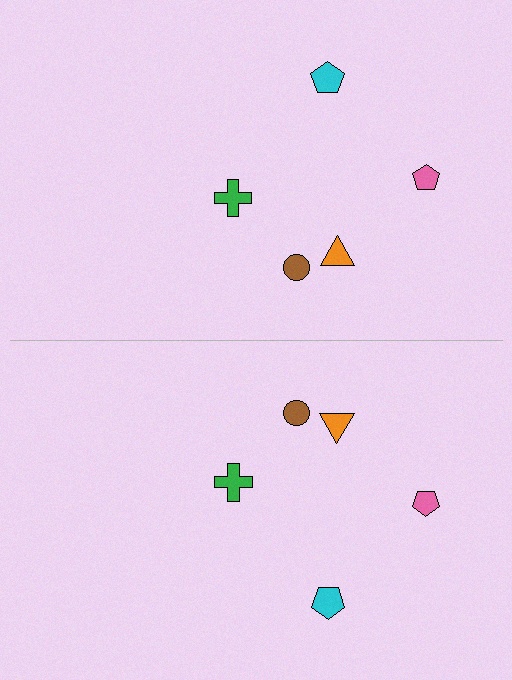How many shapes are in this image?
There are 10 shapes in this image.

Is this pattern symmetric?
Yes, this pattern has bilateral (reflection) symmetry.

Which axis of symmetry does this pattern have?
The pattern has a horizontal axis of symmetry running through the center of the image.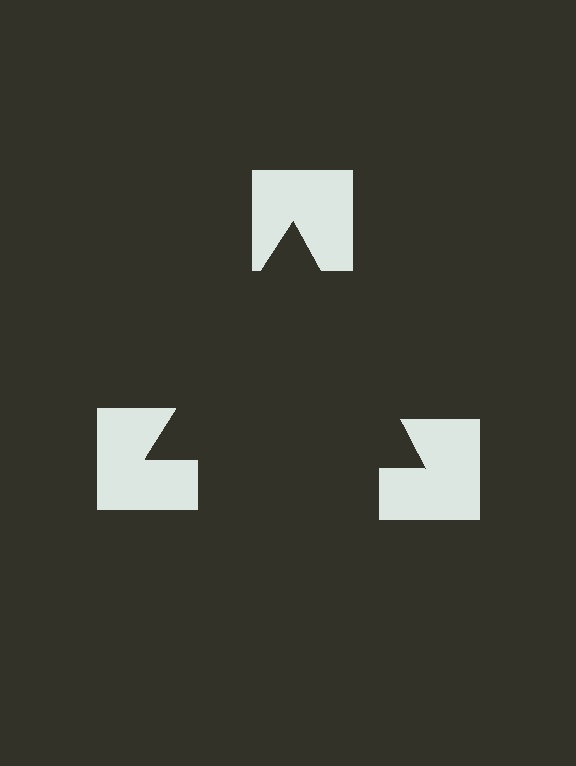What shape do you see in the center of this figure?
An illusory triangle — its edges are inferred from the aligned wedge cuts in the notched squares, not physically drawn.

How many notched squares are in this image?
There are 3 — one at each vertex of the illusory triangle.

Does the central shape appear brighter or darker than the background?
It typically appears slightly darker than the background, even though no actual brightness change is drawn.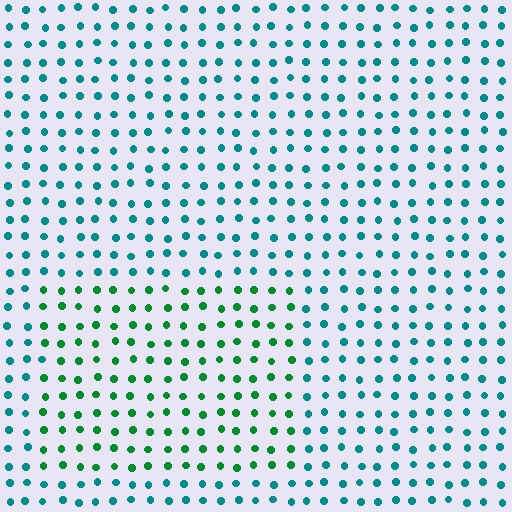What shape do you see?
I see a rectangle.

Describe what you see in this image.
The image is filled with small teal elements in a uniform arrangement. A rectangle-shaped region is visible where the elements are tinted to a slightly different hue, forming a subtle color boundary.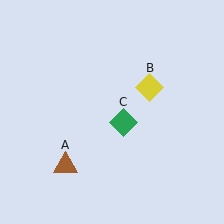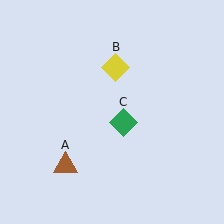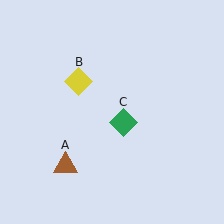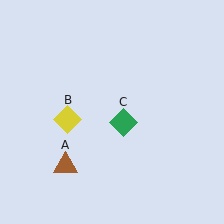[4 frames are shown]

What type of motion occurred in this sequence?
The yellow diamond (object B) rotated counterclockwise around the center of the scene.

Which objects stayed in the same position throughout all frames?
Brown triangle (object A) and green diamond (object C) remained stationary.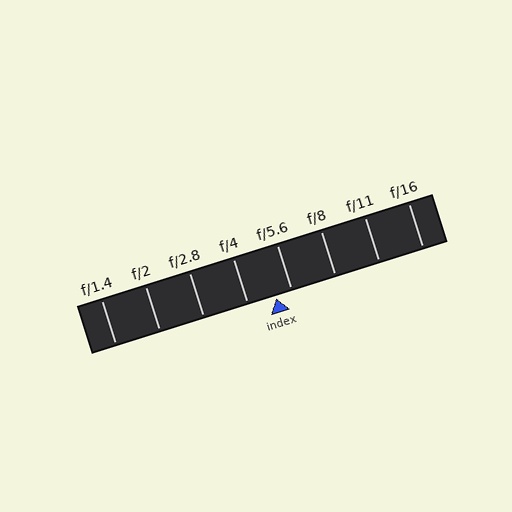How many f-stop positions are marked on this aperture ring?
There are 8 f-stop positions marked.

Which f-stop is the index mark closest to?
The index mark is closest to f/5.6.